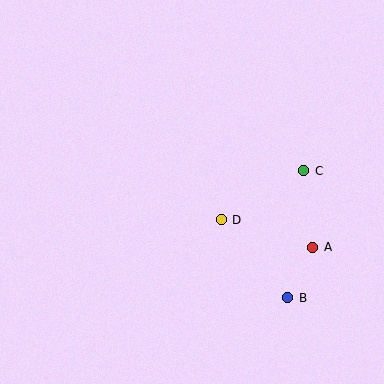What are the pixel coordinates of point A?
Point A is at (313, 247).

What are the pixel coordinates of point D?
Point D is at (221, 220).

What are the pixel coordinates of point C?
Point C is at (304, 171).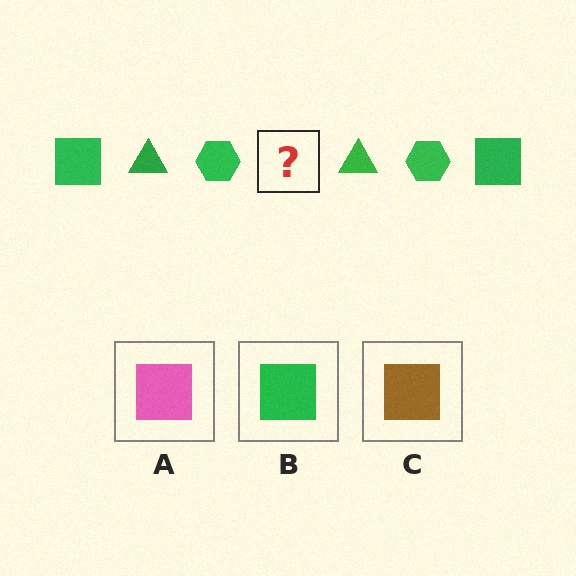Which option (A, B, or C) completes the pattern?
B.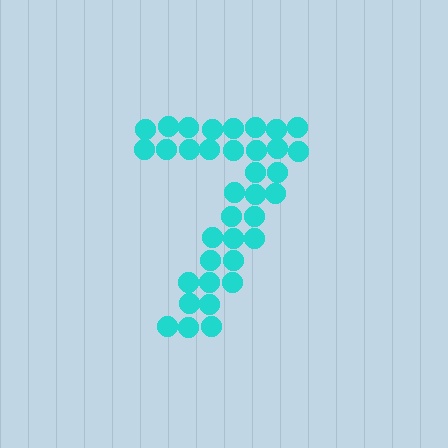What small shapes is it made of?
It is made of small circles.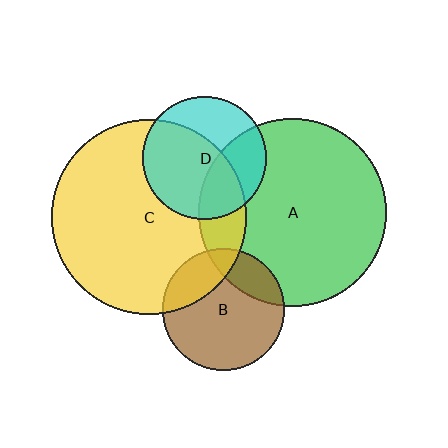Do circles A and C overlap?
Yes.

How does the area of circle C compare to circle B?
Approximately 2.5 times.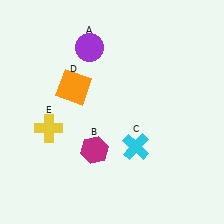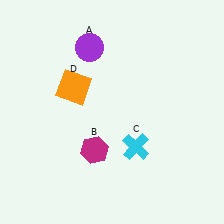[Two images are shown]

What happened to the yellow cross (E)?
The yellow cross (E) was removed in Image 2. It was in the bottom-left area of Image 1.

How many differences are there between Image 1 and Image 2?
There is 1 difference between the two images.